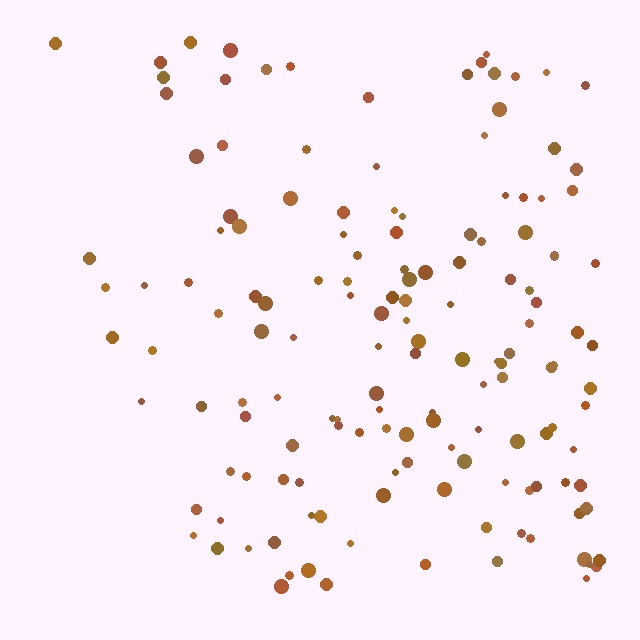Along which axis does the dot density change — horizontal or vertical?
Horizontal.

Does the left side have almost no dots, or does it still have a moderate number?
Still a moderate number, just noticeably fewer than the right.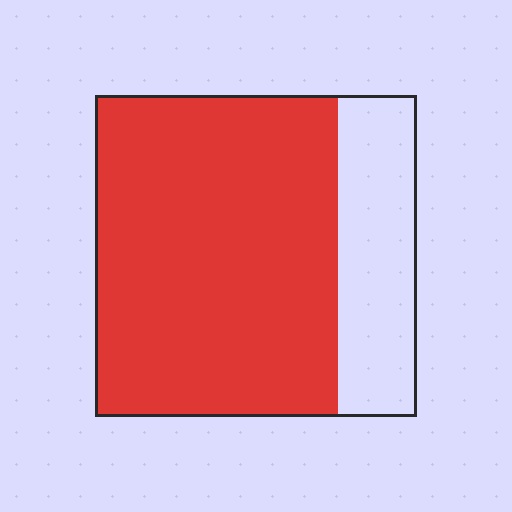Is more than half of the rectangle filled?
Yes.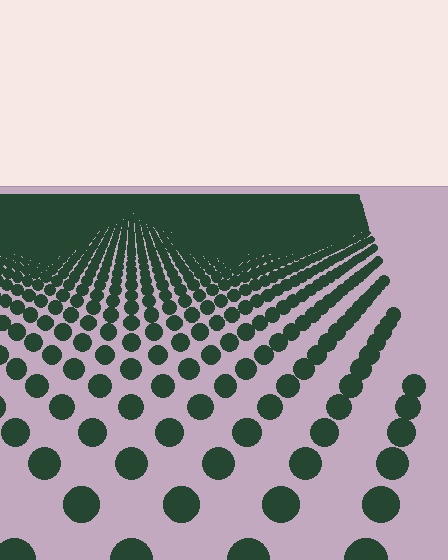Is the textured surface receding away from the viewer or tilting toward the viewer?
The surface is receding away from the viewer. Texture elements get smaller and denser toward the top.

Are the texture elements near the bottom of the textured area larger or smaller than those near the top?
Larger. Near the bottom, elements are closer to the viewer and appear at a bigger on-screen size.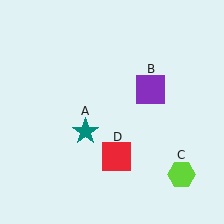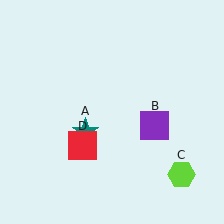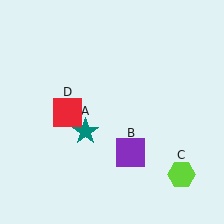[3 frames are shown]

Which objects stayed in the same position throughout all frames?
Teal star (object A) and lime hexagon (object C) remained stationary.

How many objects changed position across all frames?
2 objects changed position: purple square (object B), red square (object D).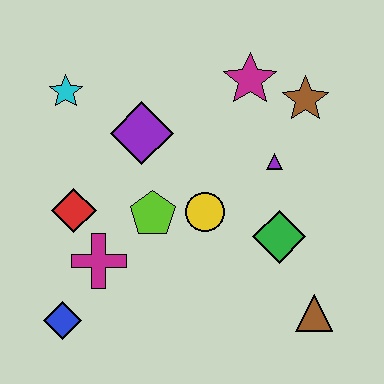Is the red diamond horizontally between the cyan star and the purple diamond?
Yes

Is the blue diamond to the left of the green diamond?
Yes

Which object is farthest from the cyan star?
The brown triangle is farthest from the cyan star.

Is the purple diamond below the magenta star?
Yes